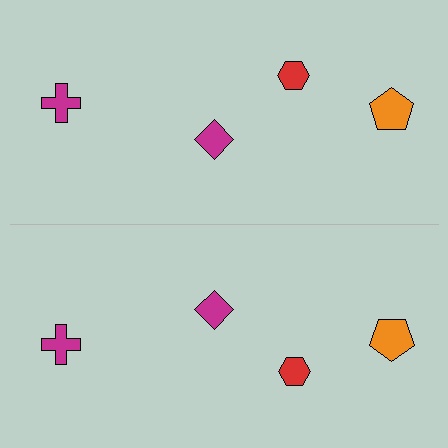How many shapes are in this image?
There are 8 shapes in this image.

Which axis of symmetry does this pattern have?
The pattern has a horizontal axis of symmetry running through the center of the image.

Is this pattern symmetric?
Yes, this pattern has bilateral (reflection) symmetry.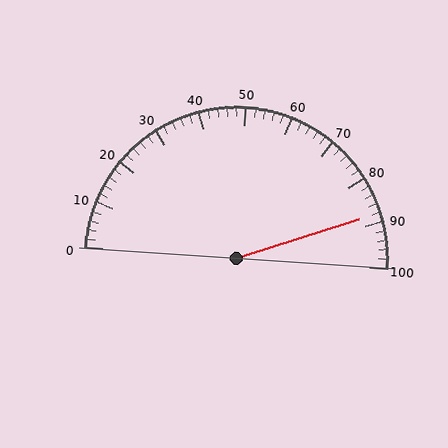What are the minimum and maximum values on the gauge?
The gauge ranges from 0 to 100.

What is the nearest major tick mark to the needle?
The nearest major tick mark is 90.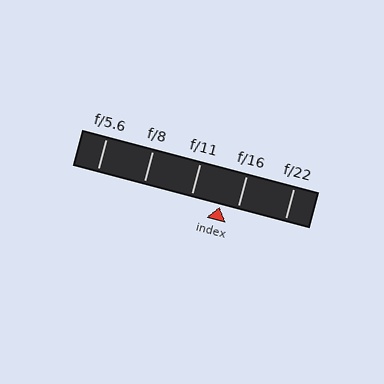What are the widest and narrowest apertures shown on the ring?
The widest aperture shown is f/5.6 and the narrowest is f/22.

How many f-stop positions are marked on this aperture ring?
There are 5 f-stop positions marked.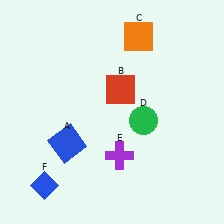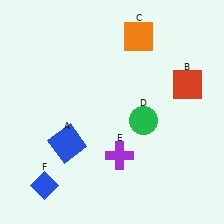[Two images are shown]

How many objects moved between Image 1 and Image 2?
1 object moved between the two images.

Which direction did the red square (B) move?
The red square (B) moved right.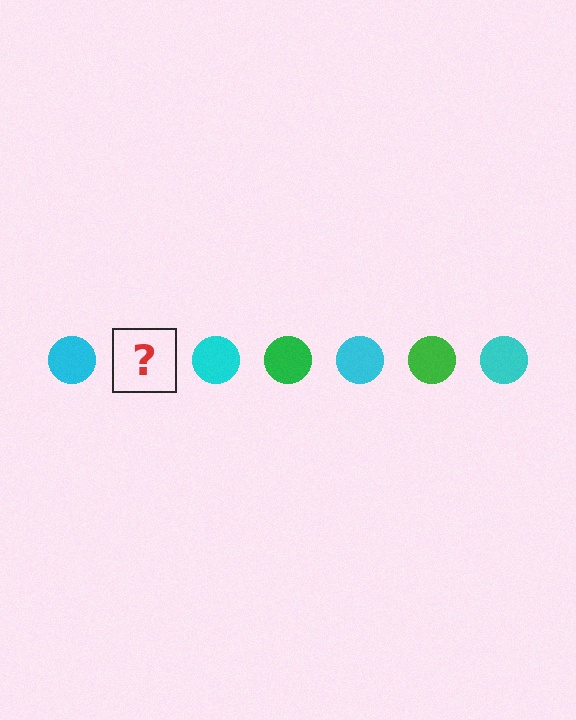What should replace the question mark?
The question mark should be replaced with a green circle.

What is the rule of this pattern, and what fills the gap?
The rule is that the pattern cycles through cyan, green circles. The gap should be filled with a green circle.